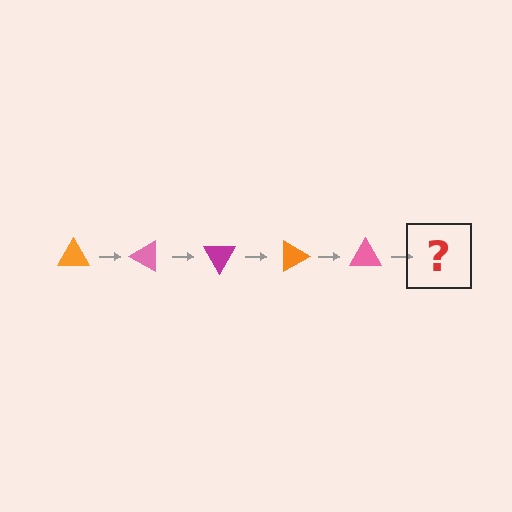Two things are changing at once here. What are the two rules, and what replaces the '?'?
The two rules are that it rotates 30 degrees each step and the color cycles through orange, pink, and magenta. The '?' should be a magenta triangle, rotated 150 degrees from the start.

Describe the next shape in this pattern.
It should be a magenta triangle, rotated 150 degrees from the start.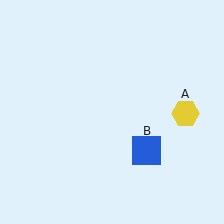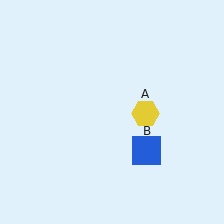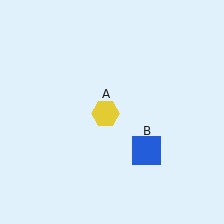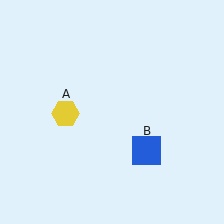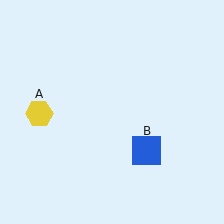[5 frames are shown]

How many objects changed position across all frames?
1 object changed position: yellow hexagon (object A).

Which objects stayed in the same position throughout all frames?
Blue square (object B) remained stationary.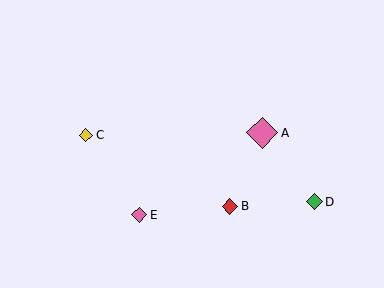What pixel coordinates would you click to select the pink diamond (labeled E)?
Click at (139, 215) to select the pink diamond E.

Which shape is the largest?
The pink diamond (labeled A) is the largest.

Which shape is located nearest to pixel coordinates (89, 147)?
The yellow diamond (labeled C) at (86, 135) is nearest to that location.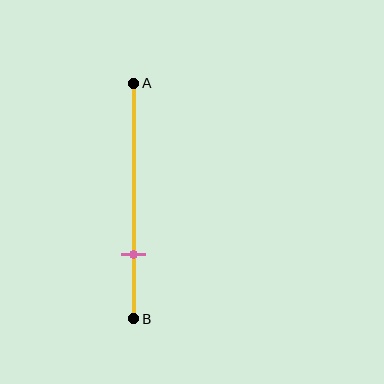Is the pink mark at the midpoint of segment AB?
No, the mark is at about 75% from A, not at the 50% midpoint.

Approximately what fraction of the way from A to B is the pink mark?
The pink mark is approximately 75% of the way from A to B.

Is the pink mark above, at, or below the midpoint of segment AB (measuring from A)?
The pink mark is below the midpoint of segment AB.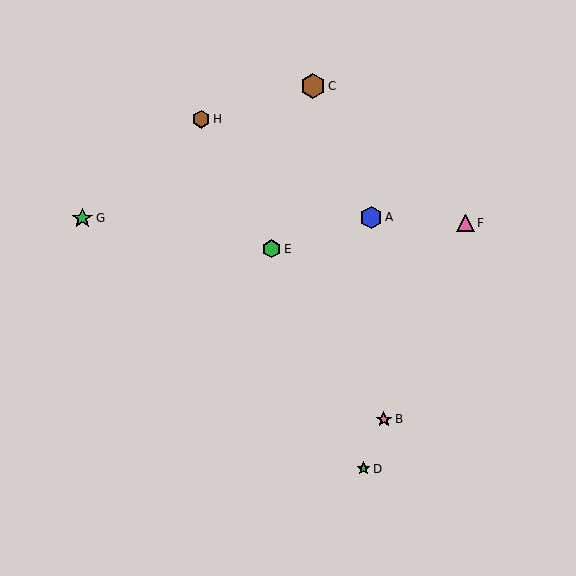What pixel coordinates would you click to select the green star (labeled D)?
Click at (363, 469) to select the green star D.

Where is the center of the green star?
The center of the green star is at (82, 218).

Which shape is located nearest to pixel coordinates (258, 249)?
The green hexagon (labeled E) at (271, 249) is nearest to that location.